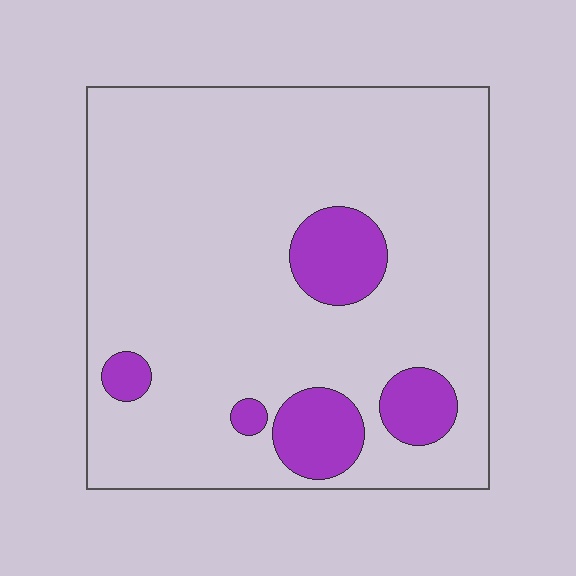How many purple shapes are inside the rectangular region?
5.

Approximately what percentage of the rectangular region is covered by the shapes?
Approximately 15%.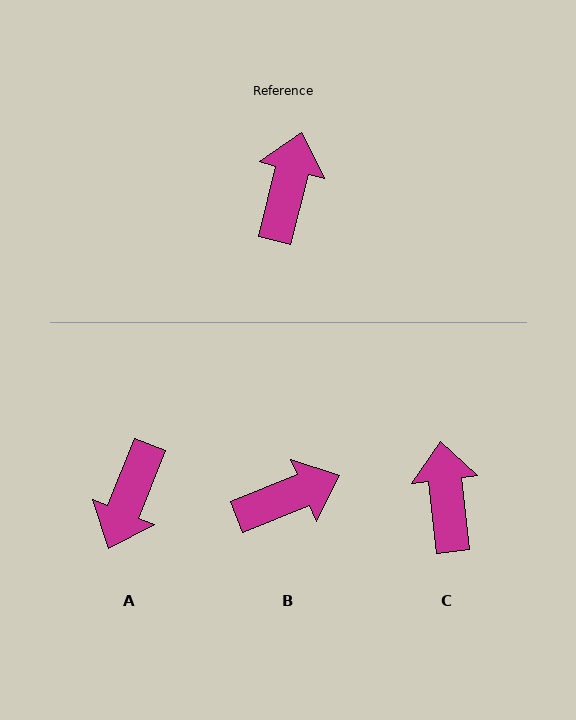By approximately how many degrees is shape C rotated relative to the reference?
Approximately 21 degrees counter-clockwise.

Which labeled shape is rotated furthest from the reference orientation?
A, about 172 degrees away.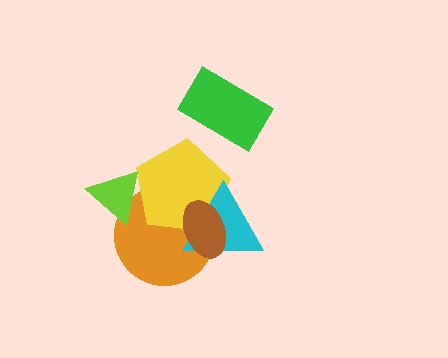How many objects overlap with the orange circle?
4 objects overlap with the orange circle.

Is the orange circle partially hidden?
Yes, it is partially covered by another shape.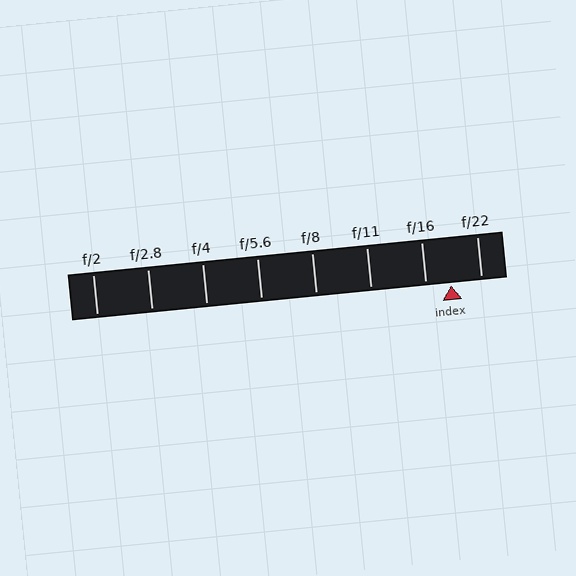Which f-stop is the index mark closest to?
The index mark is closest to f/16.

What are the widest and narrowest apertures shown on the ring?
The widest aperture shown is f/2 and the narrowest is f/22.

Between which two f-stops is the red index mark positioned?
The index mark is between f/16 and f/22.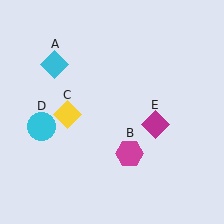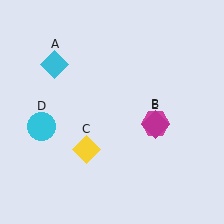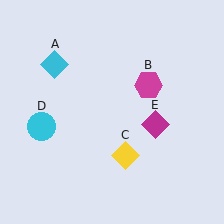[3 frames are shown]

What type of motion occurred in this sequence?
The magenta hexagon (object B), yellow diamond (object C) rotated counterclockwise around the center of the scene.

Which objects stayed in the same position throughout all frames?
Cyan diamond (object A) and cyan circle (object D) and magenta diamond (object E) remained stationary.